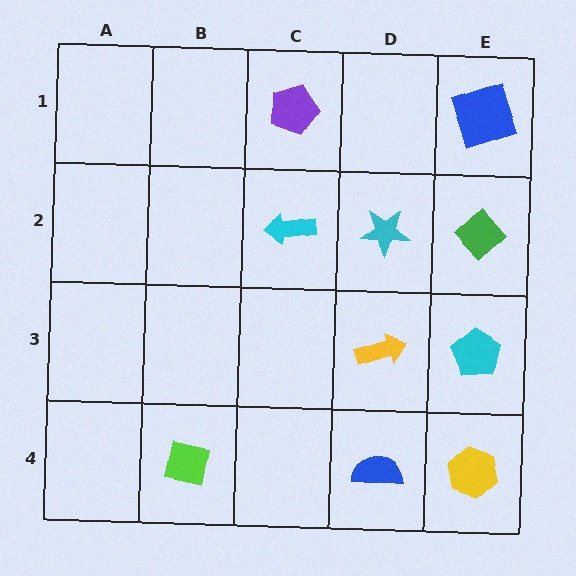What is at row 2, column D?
A cyan star.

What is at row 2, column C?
A cyan arrow.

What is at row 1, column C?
A purple pentagon.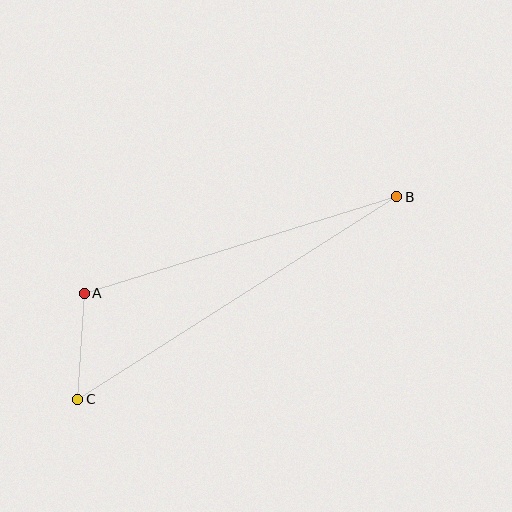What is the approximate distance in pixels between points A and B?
The distance between A and B is approximately 327 pixels.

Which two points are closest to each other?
Points A and C are closest to each other.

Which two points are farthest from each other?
Points B and C are farthest from each other.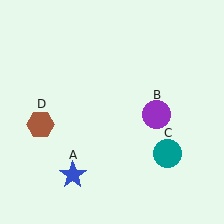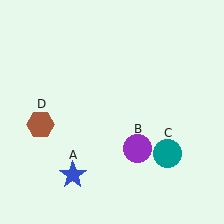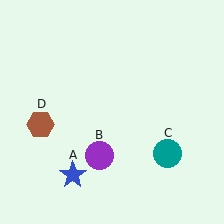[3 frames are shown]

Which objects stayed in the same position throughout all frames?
Blue star (object A) and teal circle (object C) and brown hexagon (object D) remained stationary.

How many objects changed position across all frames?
1 object changed position: purple circle (object B).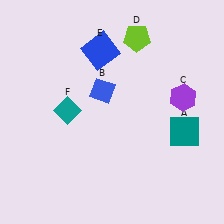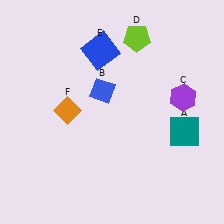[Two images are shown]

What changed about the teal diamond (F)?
In Image 1, F is teal. In Image 2, it changed to orange.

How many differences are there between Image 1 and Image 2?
There is 1 difference between the two images.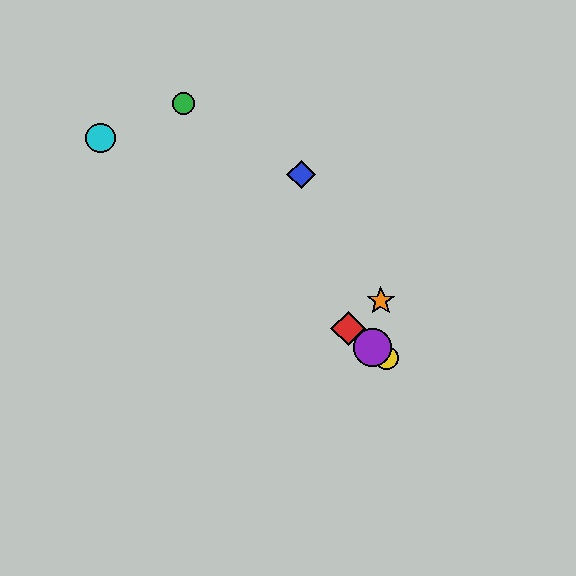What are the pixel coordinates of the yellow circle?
The yellow circle is at (387, 358).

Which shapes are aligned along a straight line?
The red diamond, the yellow circle, the purple circle, the cyan circle are aligned along a straight line.